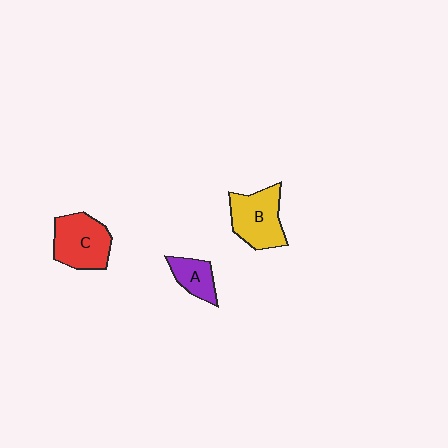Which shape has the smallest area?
Shape A (purple).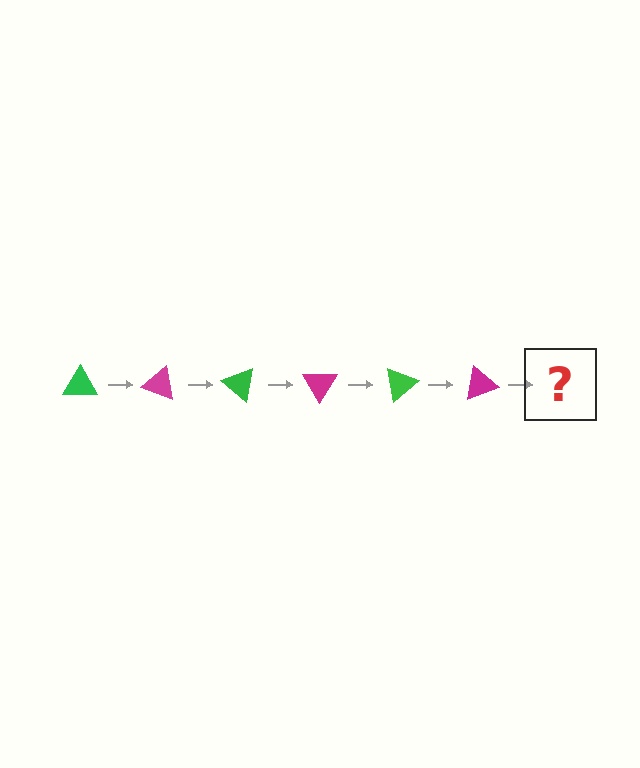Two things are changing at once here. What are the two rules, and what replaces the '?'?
The two rules are that it rotates 20 degrees each step and the color cycles through green and magenta. The '?' should be a green triangle, rotated 120 degrees from the start.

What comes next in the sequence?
The next element should be a green triangle, rotated 120 degrees from the start.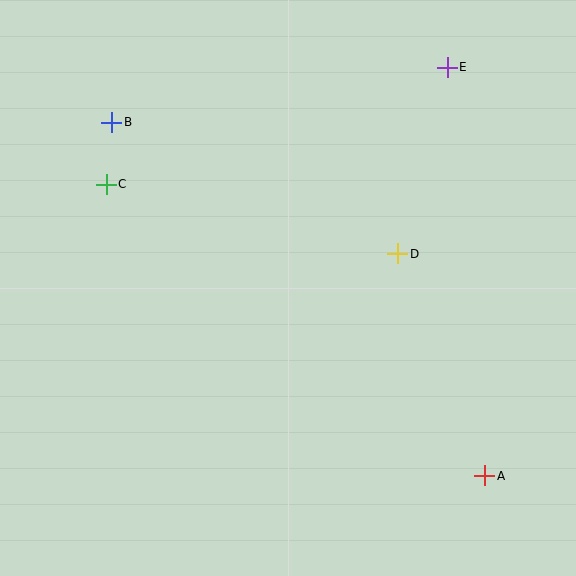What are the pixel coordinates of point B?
Point B is at (112, 122).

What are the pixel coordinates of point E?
Point E is at (447, 67).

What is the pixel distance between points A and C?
The distance between A and C is 478 pixels.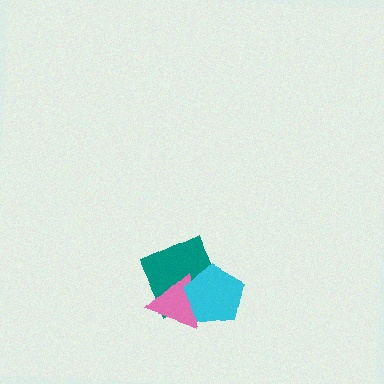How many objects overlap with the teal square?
2 objects overlap with the teal square.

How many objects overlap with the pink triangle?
2 objects overlap with the pink triangle.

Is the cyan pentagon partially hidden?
No, no other shape covers it.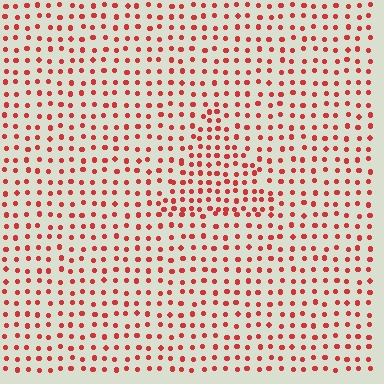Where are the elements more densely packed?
The elements are more densely packed inside the triangle boundary.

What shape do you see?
I see a triangle.